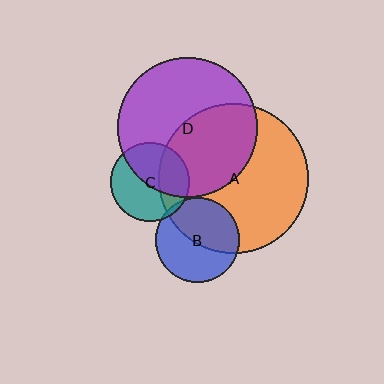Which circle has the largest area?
Circle A (orange).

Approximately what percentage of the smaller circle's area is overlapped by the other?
Approximately 50%.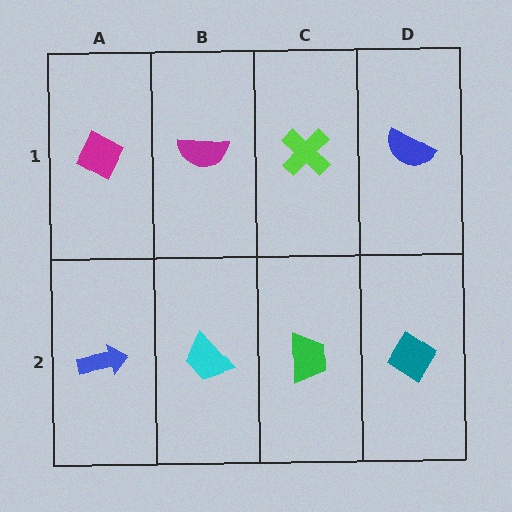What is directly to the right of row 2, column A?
A cyan trapezoid.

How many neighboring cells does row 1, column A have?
2.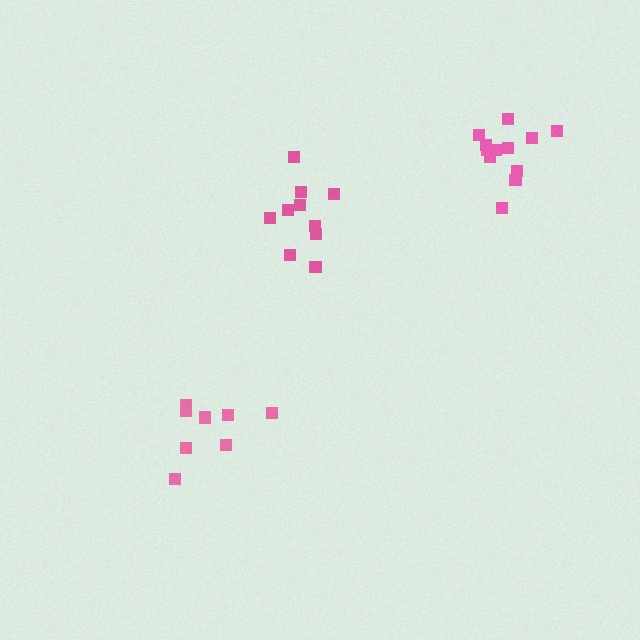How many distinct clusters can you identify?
There are 3 distinct clusters.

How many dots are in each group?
Group 1: 10 dots, Group 2: 8 dots, Group 3: 12 dots (30 total).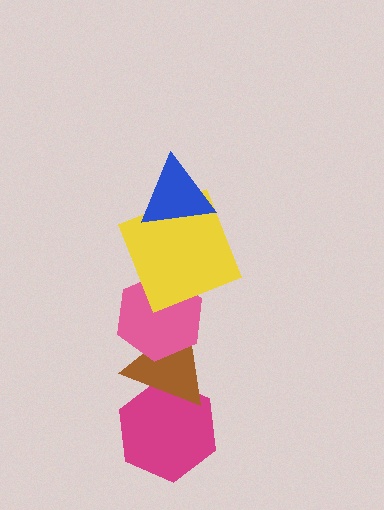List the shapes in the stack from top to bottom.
From top to bottom: the blue triangle, the yellow square, the pink hexagon, the brown triangle, the magenta hexagon.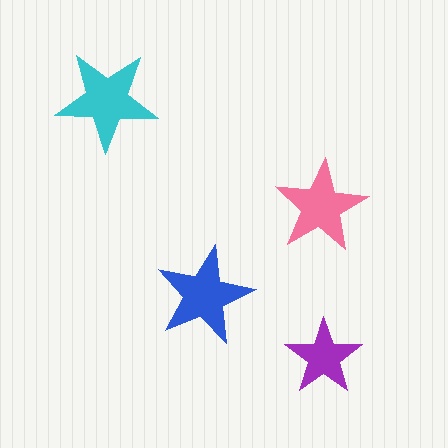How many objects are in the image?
There are 4 objects in the image.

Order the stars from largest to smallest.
the cyan one, the blue one, the pink one, the purple one.